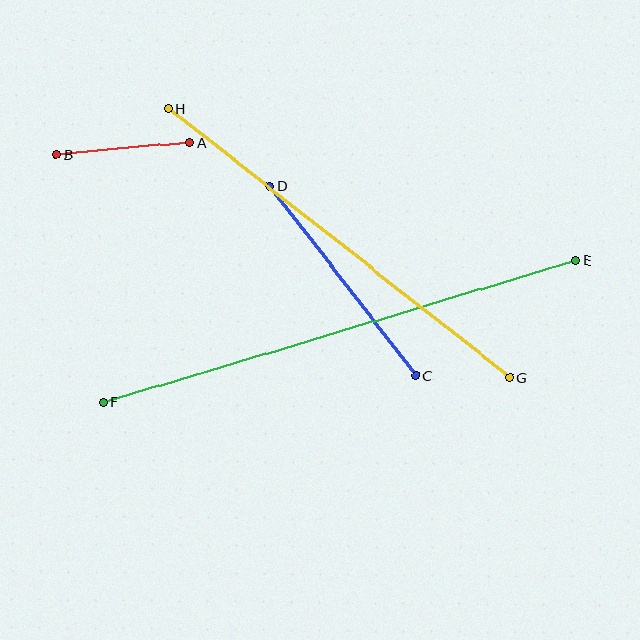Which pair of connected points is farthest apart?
Points E and F are farthest apart.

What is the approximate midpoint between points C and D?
The midpoint is at approximately (343, 281) pixels.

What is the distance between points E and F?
The distance is approximately 492 pixels.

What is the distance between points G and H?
The distance is approximately 435 pixels.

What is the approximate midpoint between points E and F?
The midpoint is at approximately (339, 331) pixels.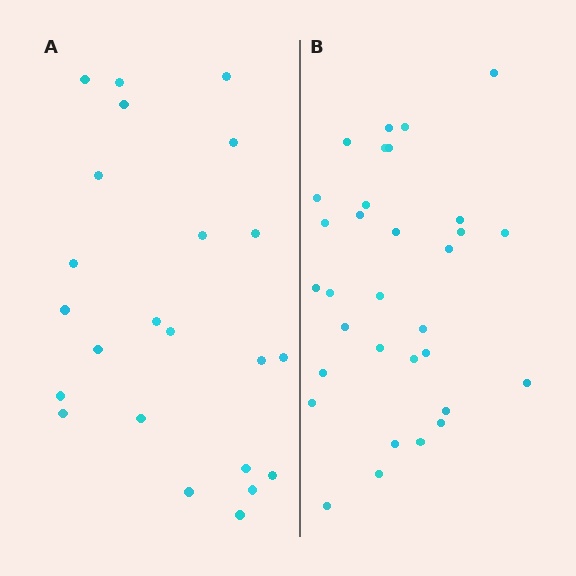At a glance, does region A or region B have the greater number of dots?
Region B (the right region) has more dots.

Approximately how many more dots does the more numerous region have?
Region B has roughly 8 or so more dots than region A.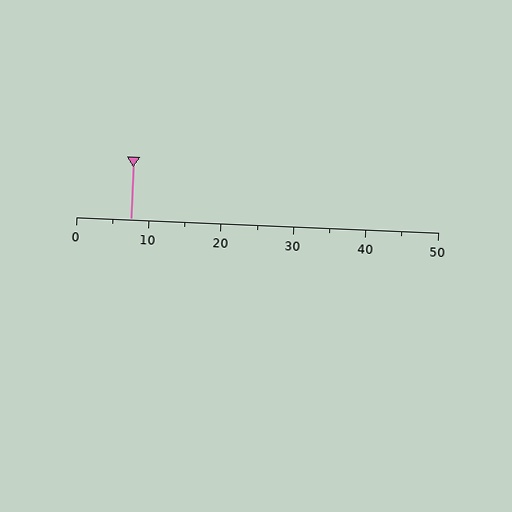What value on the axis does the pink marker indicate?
The marker indicates approximately 7.5.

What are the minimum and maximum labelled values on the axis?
The axis runs from 0 to 50.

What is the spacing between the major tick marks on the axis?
The major ticks are spaced 10 apart.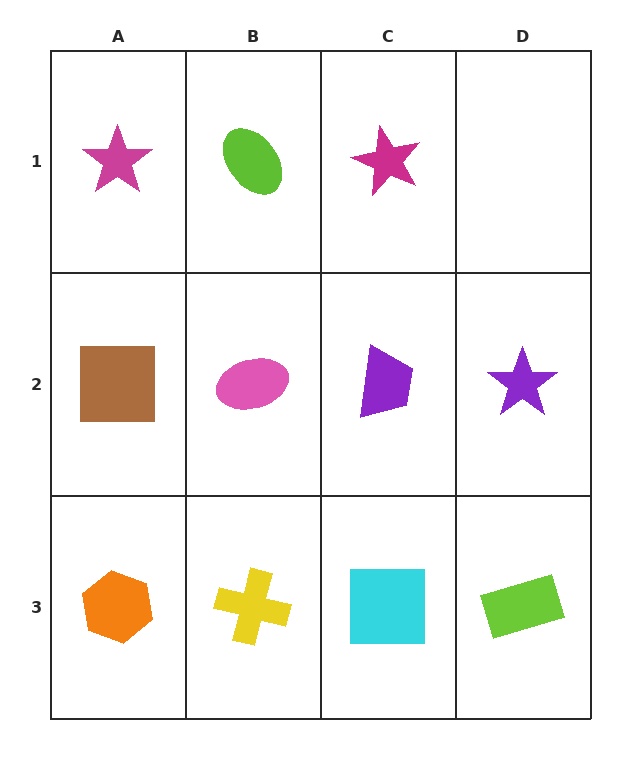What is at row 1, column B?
A lime ellipse.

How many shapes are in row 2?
4 shapes.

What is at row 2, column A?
A brown square.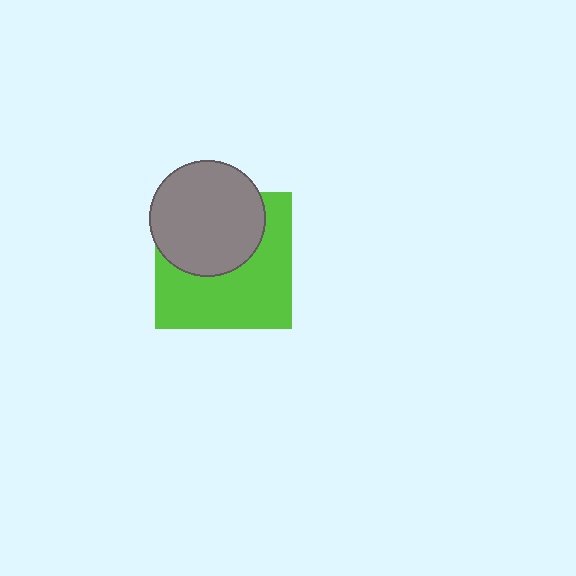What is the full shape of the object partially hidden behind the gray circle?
The partially hidden object is a lime square.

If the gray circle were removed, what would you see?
You would see the complete lime square.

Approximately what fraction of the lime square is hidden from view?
Roughly 43% of the lime square is hidden behind the gray circle.